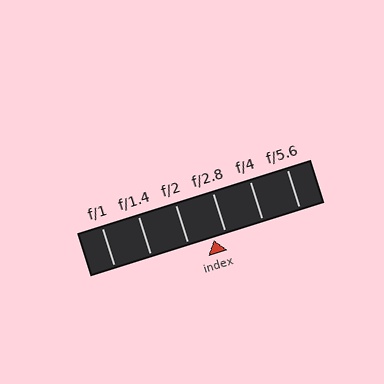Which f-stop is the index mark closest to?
The index mark is closest to f/2.8.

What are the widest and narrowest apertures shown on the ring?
The widest aperture shown is f/1 and the narrowest is f/5.6.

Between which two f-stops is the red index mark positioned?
The index mark is between f/2 and f/2.8.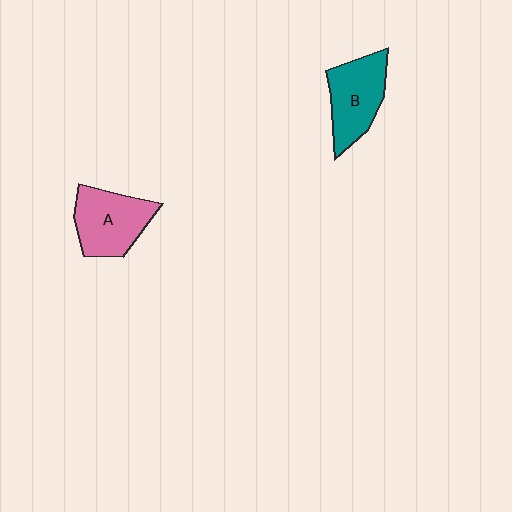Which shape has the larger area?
Shape A (pink).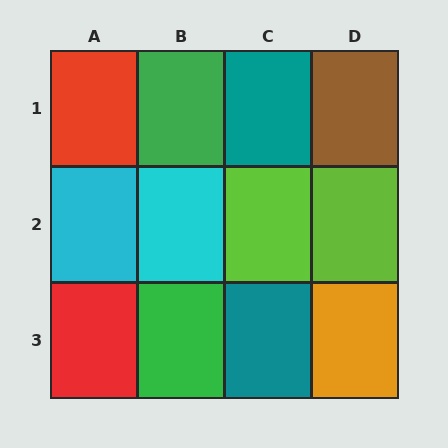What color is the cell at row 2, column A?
Cyan.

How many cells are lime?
2 cells are lime.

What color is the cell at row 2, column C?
Lime.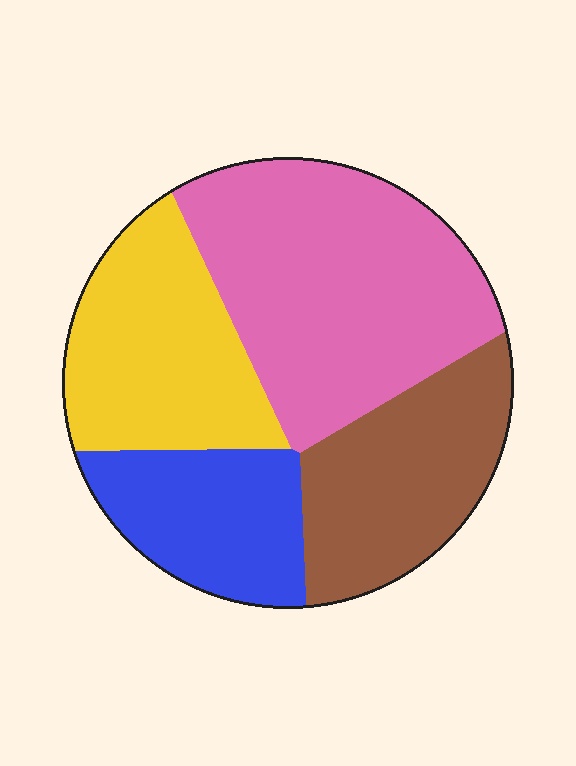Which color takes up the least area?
Blue, at roughly 15%.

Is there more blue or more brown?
Brown.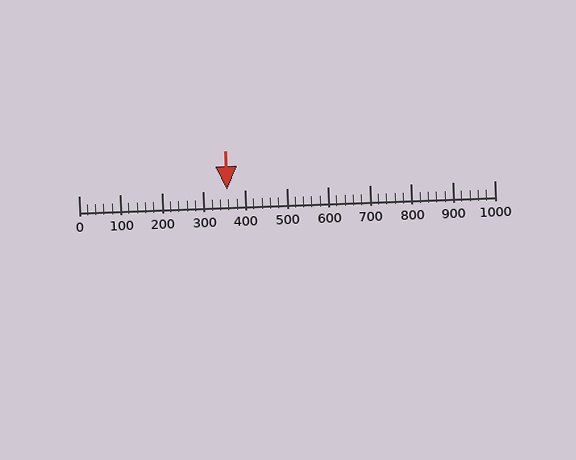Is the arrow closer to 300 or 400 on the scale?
The arrow is closer to 400.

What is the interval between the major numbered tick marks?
The major tick marks are spaced 100 units apart.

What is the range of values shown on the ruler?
The ruler shows values from 0 to 1000.